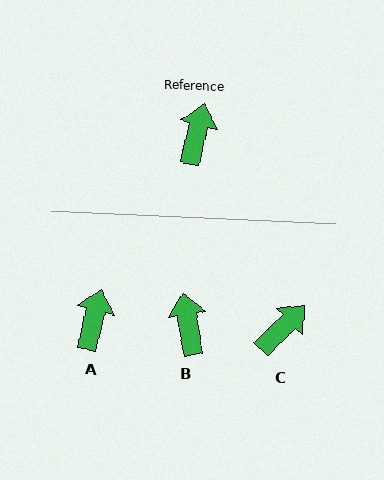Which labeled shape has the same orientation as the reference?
A.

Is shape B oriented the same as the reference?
No, it is off by about 24 degrees.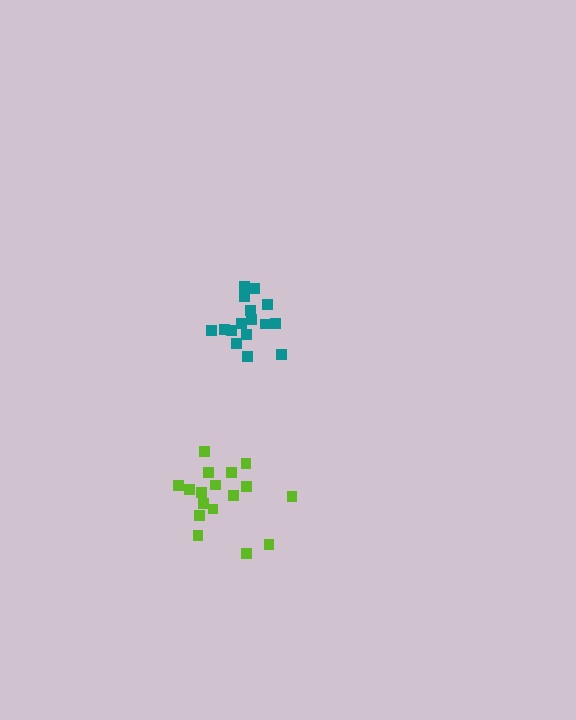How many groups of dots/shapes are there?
There are 2 groups.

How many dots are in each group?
Group 1: 16 dots, Group 2: 17 dots (33 total).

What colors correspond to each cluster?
The clusters are colored: teal, lime.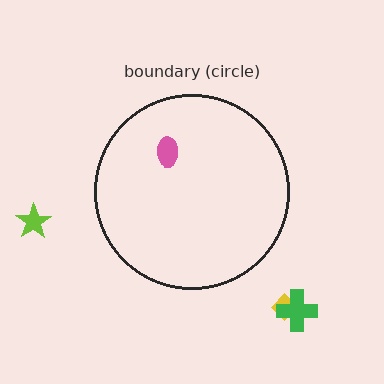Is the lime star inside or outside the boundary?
Outside.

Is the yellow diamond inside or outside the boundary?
Outside.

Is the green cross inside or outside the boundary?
Outside.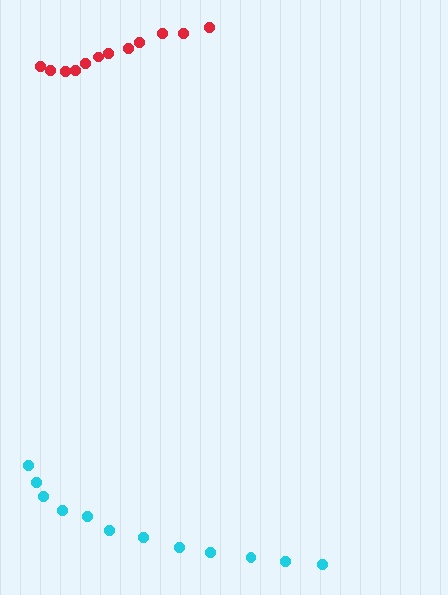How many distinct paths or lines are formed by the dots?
There are 2 distinct paths.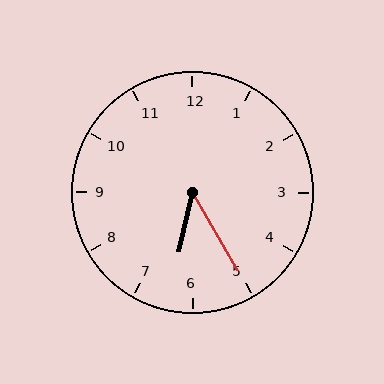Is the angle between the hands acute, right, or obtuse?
It is acute.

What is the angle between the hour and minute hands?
Approximately 42 degrees.